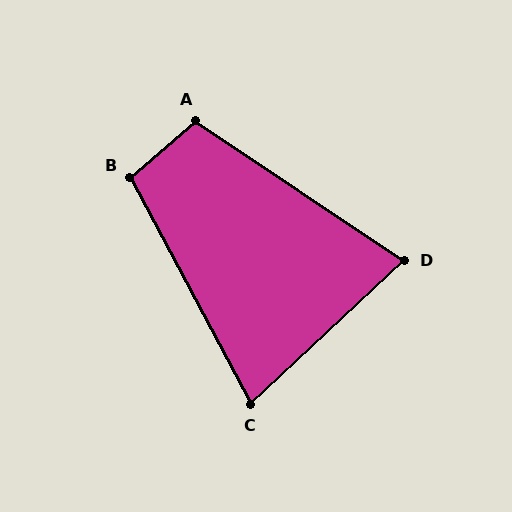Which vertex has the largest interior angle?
A, at approximately 105 degrees.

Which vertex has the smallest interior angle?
C, at approximately 75 degrees.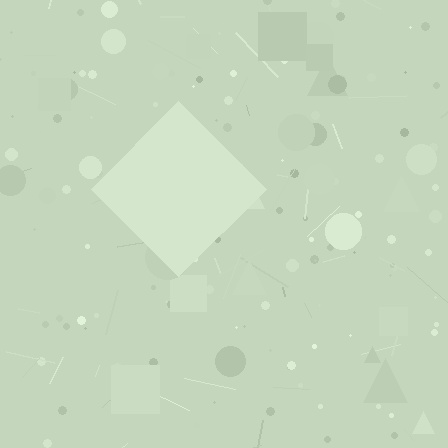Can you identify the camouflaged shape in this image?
The camouflaged shape is a diamond.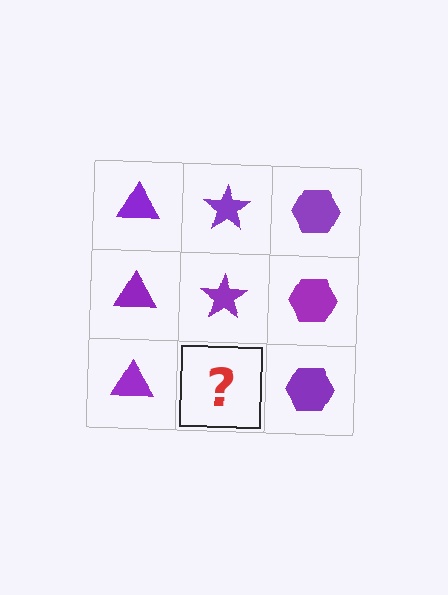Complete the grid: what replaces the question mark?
The question mark should be replaced with a purple star.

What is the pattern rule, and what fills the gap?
The rule is that each column has a consistent shape. The gap should be filled with a purple star.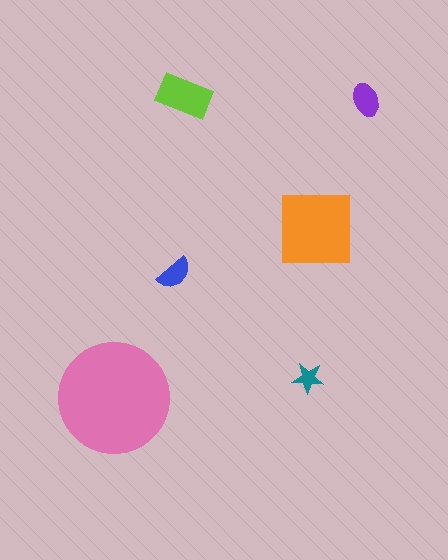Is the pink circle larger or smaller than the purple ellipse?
Larger.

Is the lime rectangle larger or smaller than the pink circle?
Smaller.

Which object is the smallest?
The teal star.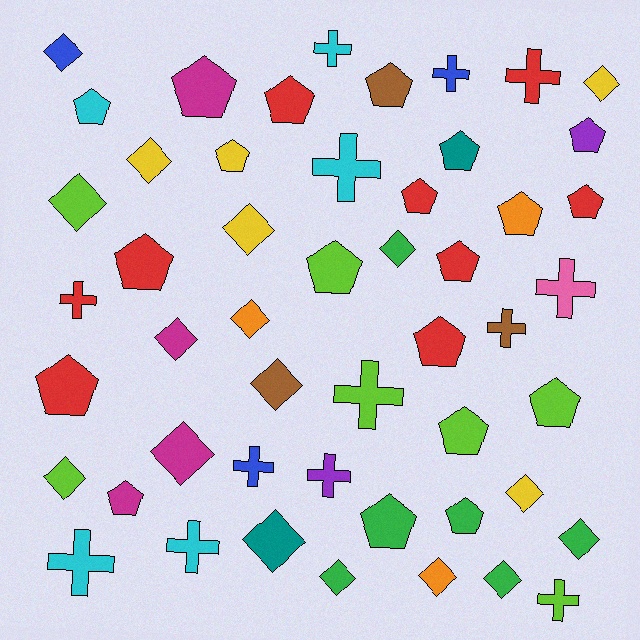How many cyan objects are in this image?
There are 5 cyan objects.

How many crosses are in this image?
There are 13 crosses.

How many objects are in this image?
There are 50 objects.